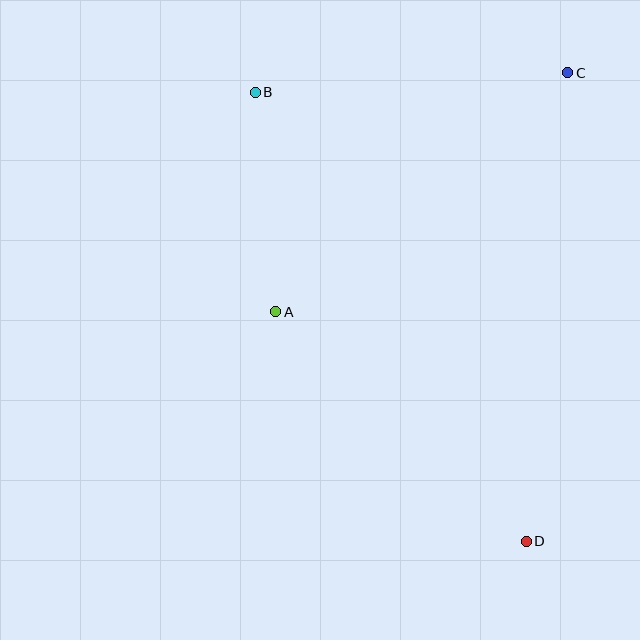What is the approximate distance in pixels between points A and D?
The distance between A and D is approximately 340 pixels.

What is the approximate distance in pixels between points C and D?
The distance between C and D is approximately 471 pixels.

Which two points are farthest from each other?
Points B and D are farthest from each other.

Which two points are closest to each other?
Points A and B are closest to each other.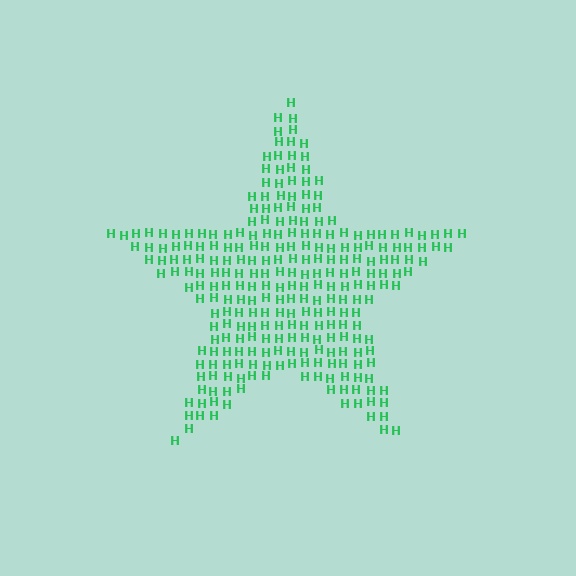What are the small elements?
The small elements are letter H's.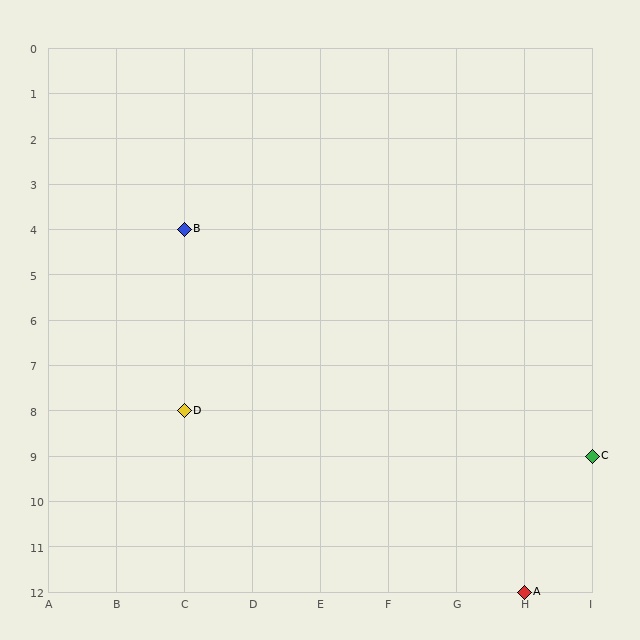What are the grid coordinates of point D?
Point D is at grid coordinates (C, 8).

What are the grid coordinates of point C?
Point C is at grid coordinates (I, 9).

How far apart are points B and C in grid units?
Points B and C are 6 columns and 5 rows apart (about 7.8 grid units diagonally).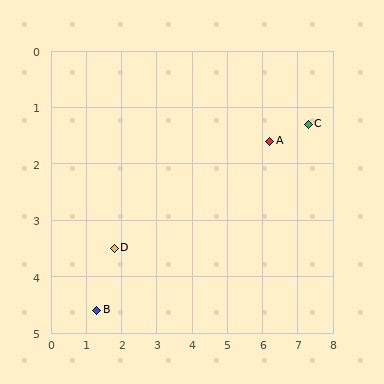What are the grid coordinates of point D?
Point D is at approximately (1.8, 3.5).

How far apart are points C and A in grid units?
Points C and A are about 1.1 grid units apart.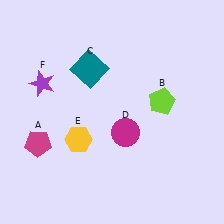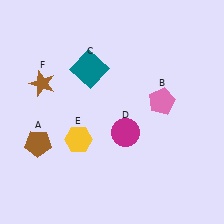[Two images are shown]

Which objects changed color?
A changed from magenta to brown. B changed from lime to pink. F changed from purple to brown.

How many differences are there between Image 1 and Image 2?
There are 3 differences between the two images.